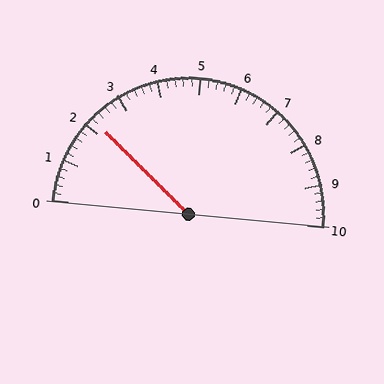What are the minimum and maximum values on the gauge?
The gauge ranges from 0 to 10.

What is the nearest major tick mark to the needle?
The nearest major tick mark is 2.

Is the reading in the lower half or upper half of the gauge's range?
The reading is in the lower half of the range (0 to 10).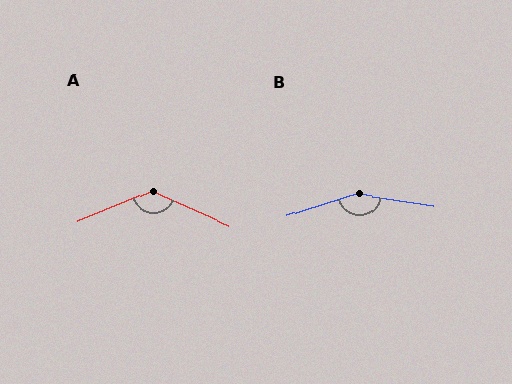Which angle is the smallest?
A, at approximately 133 degrees.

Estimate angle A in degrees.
Approximately 133 degrees.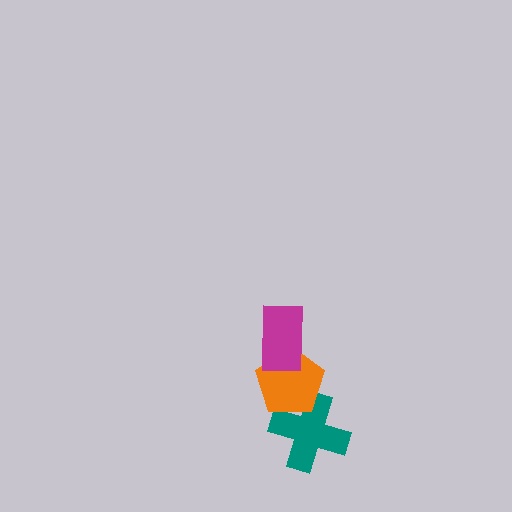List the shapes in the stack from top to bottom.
From top to bottom: the magenta rectangle, the orange pentagon, the teal cross.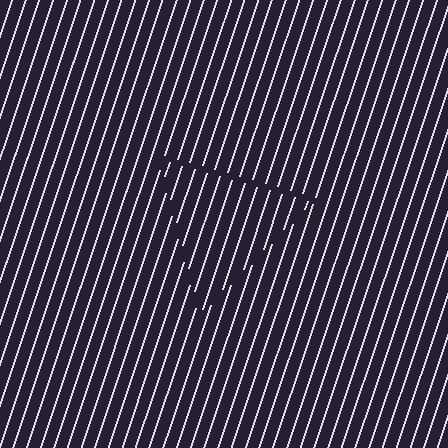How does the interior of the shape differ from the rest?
The interior of the shape contains the same grating, shifted by half a period — the contour is defined by the phase discontinuity where line-ends from the inner and outer gratings abut.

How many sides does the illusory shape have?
3 sides — the line-ends trace a triangle.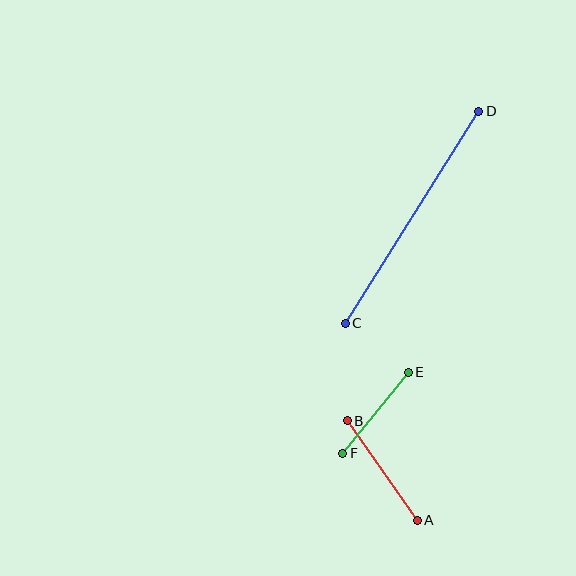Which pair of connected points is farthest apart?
Points C and D are farthest apart.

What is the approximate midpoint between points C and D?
The midpoint is at approximately (412, 217) pixels.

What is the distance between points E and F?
The distance is approximately 104 pixels.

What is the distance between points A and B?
The distance is approximately 122 pixels.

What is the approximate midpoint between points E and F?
The midpoint is at approximately (375, 413) pixels.